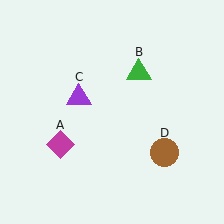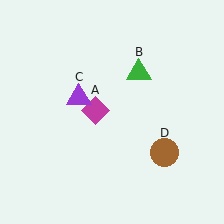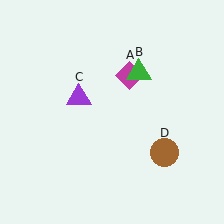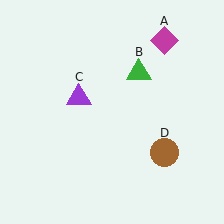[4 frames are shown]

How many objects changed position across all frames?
1 object changed position: magenta diamond (object A).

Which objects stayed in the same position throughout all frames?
Green triangle (object B) and purple triangle (object C) and brown circle (object D) remained stationary.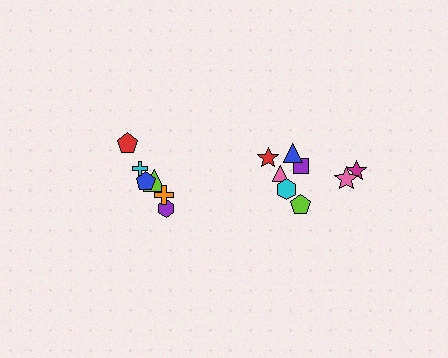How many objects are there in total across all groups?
There are 14 objects.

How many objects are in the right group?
There are 8 objects.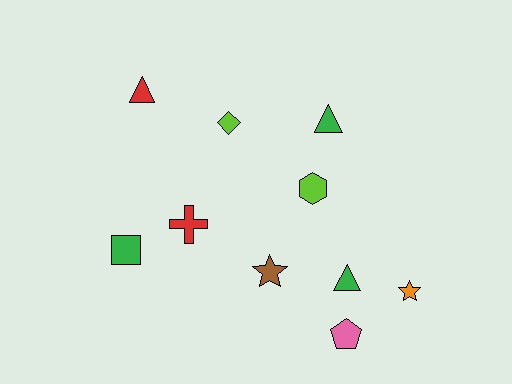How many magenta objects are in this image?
There are no magenta objects.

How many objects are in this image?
There are 10 objects.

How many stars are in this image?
There are 2 stars.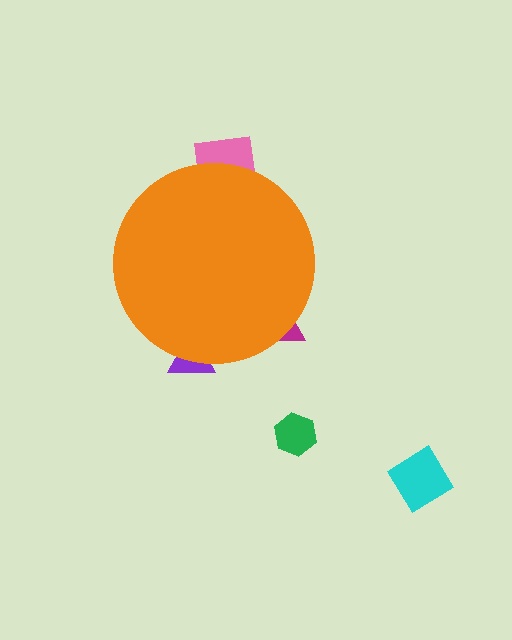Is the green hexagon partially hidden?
No, the green hexagon is fully visible.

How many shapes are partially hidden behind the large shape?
3 shapes are partially hidden.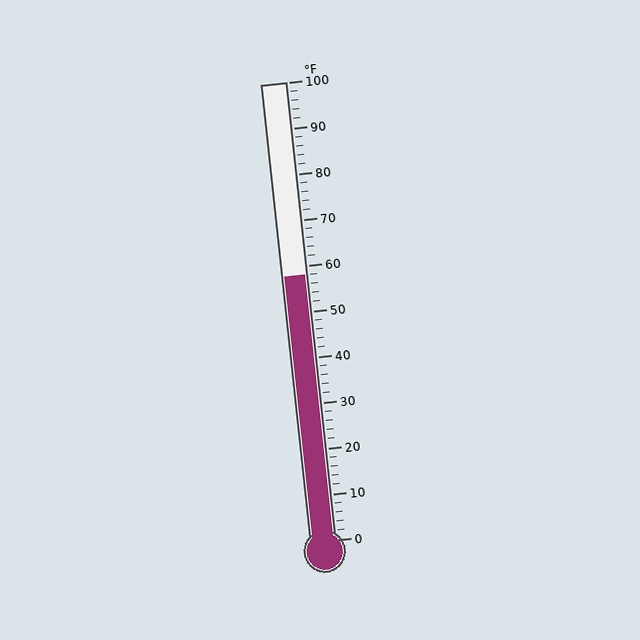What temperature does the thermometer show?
The thermometer shows approximately 58°F.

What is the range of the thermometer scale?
The thermometer scale ranges from 0°F to 100°F.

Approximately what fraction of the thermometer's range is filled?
The thermometer is filled to approximately 60% of its range.